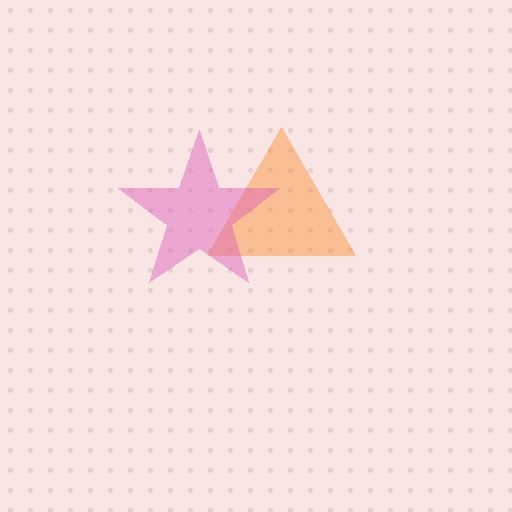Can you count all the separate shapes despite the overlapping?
Yes, there are 2 separate shapes.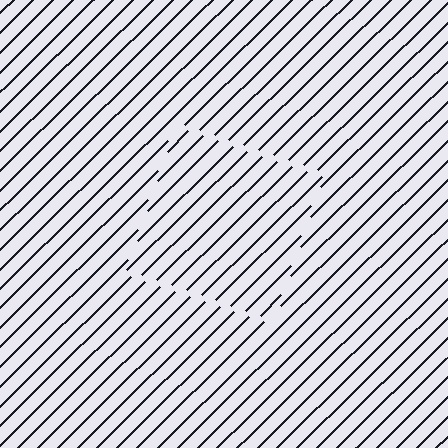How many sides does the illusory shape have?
4 sides — the line-ends trace a square.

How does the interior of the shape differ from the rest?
The interior of the shape contains the same grating, shifted by half a period — the contour is defined by the phase discontinuity where line-ends from the inner and outer gratings abut.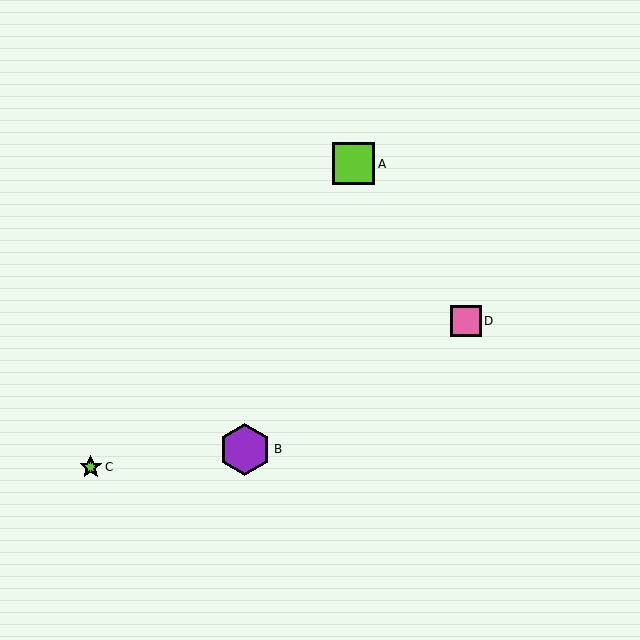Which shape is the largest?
The purple hexagon (labeled B) is the largest.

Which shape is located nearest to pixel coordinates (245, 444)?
The purple hexagon (labeled B) at (245, 449) is nearest to that location.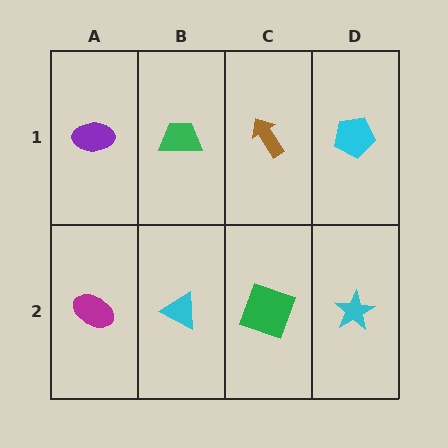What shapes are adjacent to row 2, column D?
A cyan pentagon (row 1, column D), a green square (row 2, column C).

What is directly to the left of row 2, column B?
A magenta ellipse.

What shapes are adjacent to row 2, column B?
A green trapezoid (row 1, column B), a magenta ellipse (row 2, column A), a green square (row 2, column C).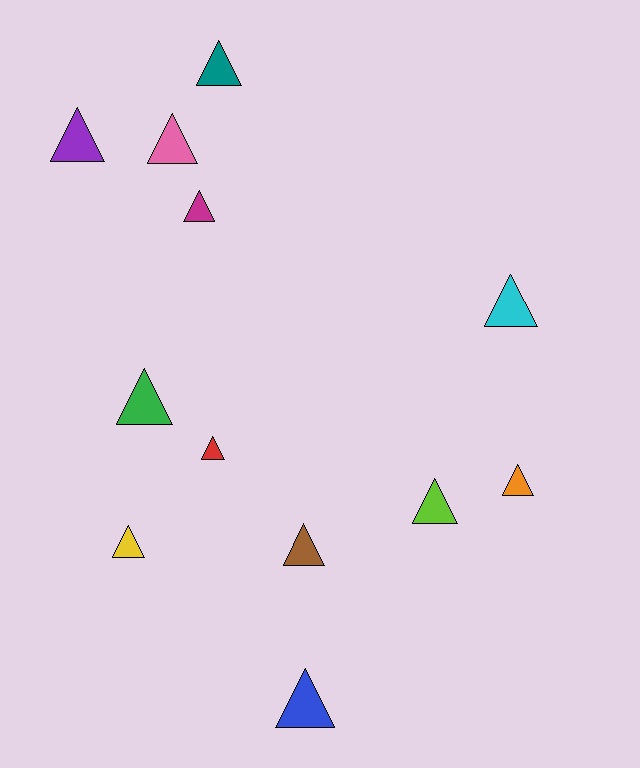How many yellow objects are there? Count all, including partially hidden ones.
There is 1 yellow object.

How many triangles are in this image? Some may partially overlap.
There are 12 triangles.